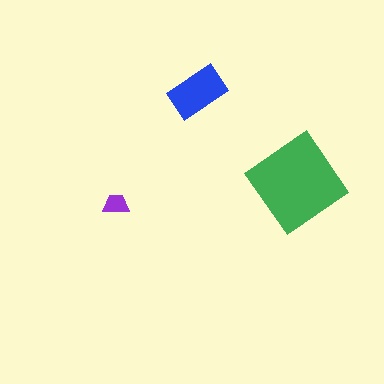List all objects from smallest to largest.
The purple trapezoid, the blue rectangle, the green diamond.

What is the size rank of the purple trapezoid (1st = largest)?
3rd.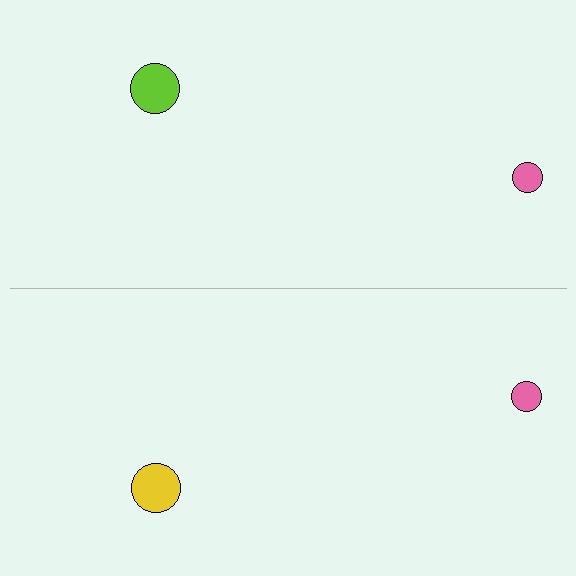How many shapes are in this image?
There are 4 shapes in this image.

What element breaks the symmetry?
The yellow circle on the bottom side breaks the symmetry — its mirror counterpart is lime.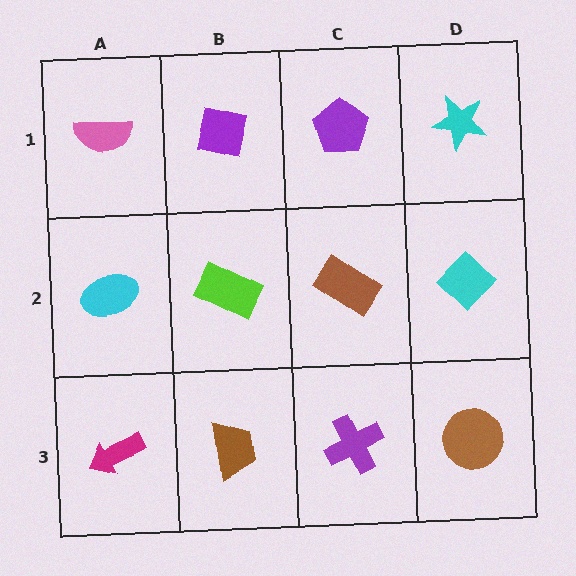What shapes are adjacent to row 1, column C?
A brown rectangle (row 2, column C), a purple square (row 1, column B), a cyan star (row 1, column D).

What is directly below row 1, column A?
A cyan ellipse.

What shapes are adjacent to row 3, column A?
A cyan ellipse (row 2, column A), a brown trapezoid (row 3, column B).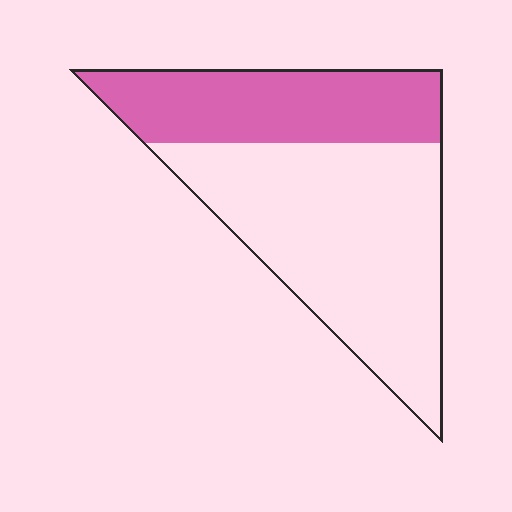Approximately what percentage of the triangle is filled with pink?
Approximately 35%.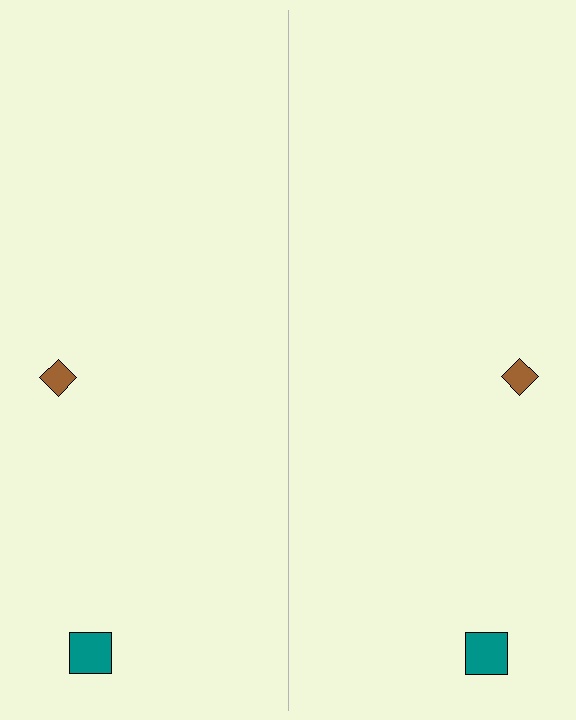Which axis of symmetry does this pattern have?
The pattern has a vertical axis of symmetry running through the center of the image.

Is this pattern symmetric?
Yes, this pattern has bilateral (reflection) symmetry.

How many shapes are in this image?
There are 4 shapes in this image.